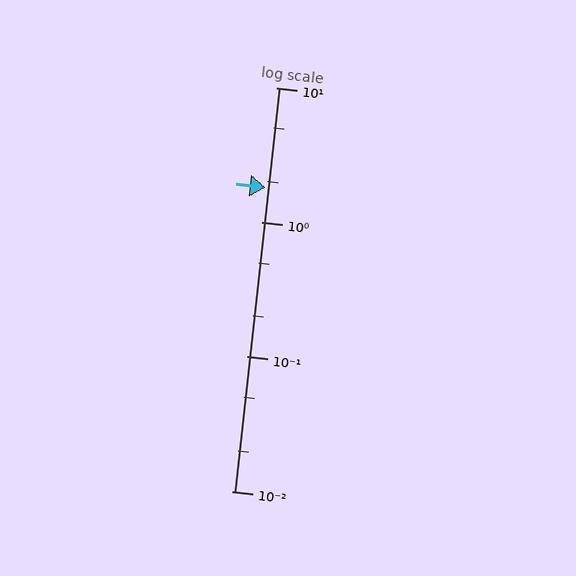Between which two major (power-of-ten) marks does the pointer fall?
The pointer is between 1 and 10.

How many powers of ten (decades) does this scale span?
The scale spans 3 decades, from 0.01 to 10.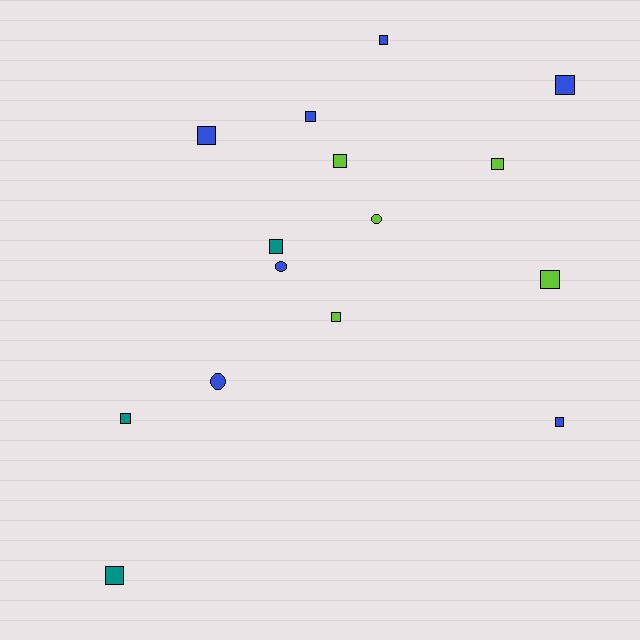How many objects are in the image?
There are 15 objects.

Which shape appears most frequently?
Square, with 12 objects.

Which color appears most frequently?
Blue, with 7 objects.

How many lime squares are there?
There are 4 lime squares.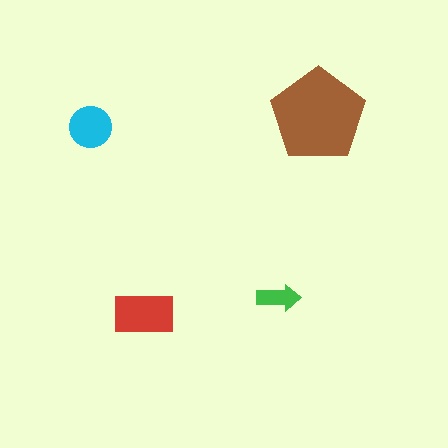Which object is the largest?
The brown pentagon.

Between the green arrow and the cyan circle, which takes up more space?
The cyan circle.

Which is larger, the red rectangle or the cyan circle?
The red rectangle.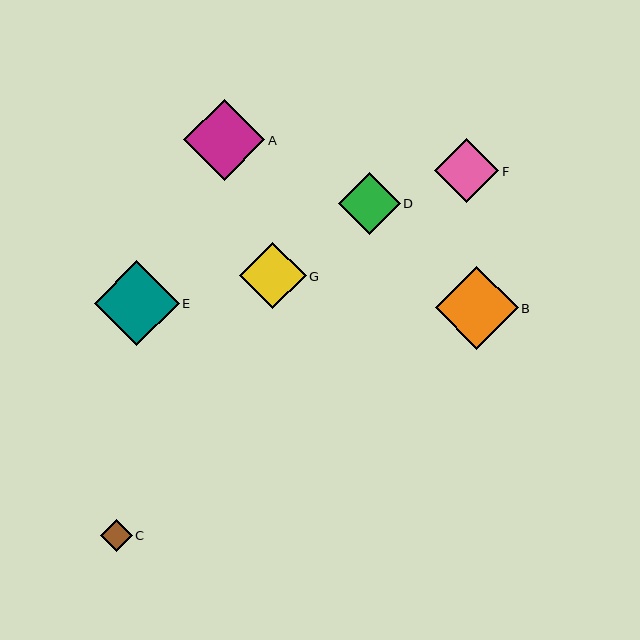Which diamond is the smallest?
Diamond C is the smallest with a size of approximately 31 pixels.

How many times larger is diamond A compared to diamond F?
Diamond A is approximately 1.3 times the size of diamond F.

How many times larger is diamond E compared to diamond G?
Diamond E is approximately 1.3 times the size of diamond G.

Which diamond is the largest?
Diamond E is the largest with a size of approximately 85 pixels.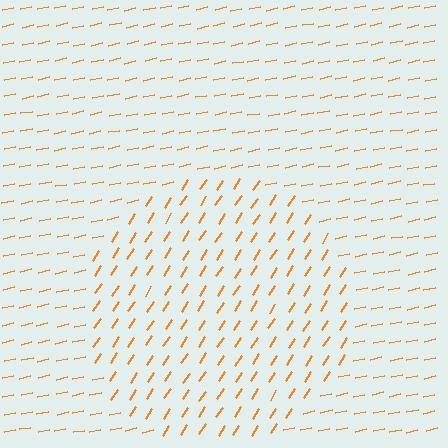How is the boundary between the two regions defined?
The boundary is defined purely by a change in line orientation (approximately 45 degrees difference). All lines are the same color and thickness.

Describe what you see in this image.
The image is filled with small orange line segments. A circle region in the image has lines oriented differently from the surrounding lines, creating a visible texture boundary.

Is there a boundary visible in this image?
Yes, there is a texture boundary formed by a change in line orientation.